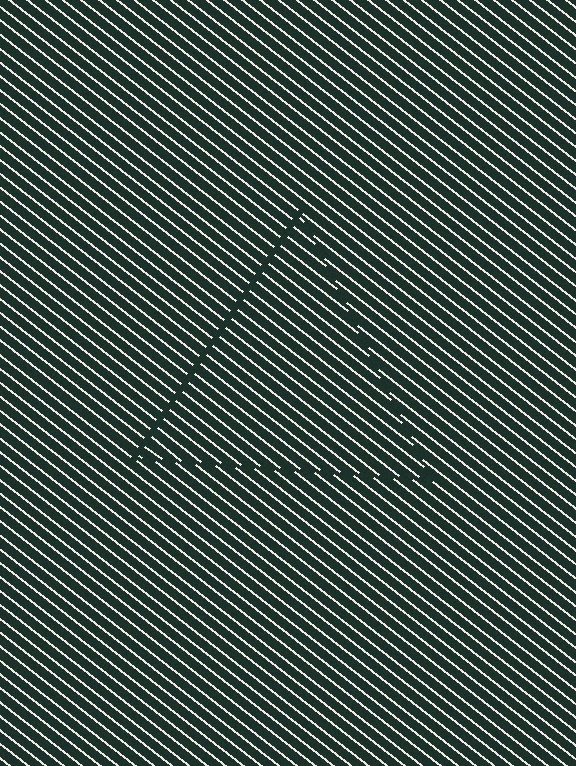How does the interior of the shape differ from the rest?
The interior of the shape contains the same grating, shifted by half a period — the contour is defined by the phase discontinuity where line-ends from the inner and outer gratings abut.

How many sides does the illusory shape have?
3 sides — the line-ends trace a triangle.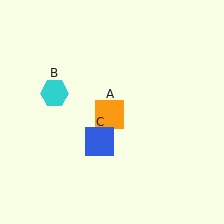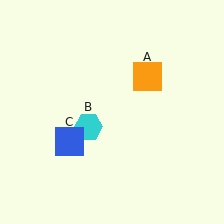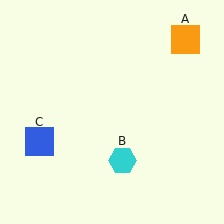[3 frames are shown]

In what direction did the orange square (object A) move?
The orange square (object A) moved up and to the right.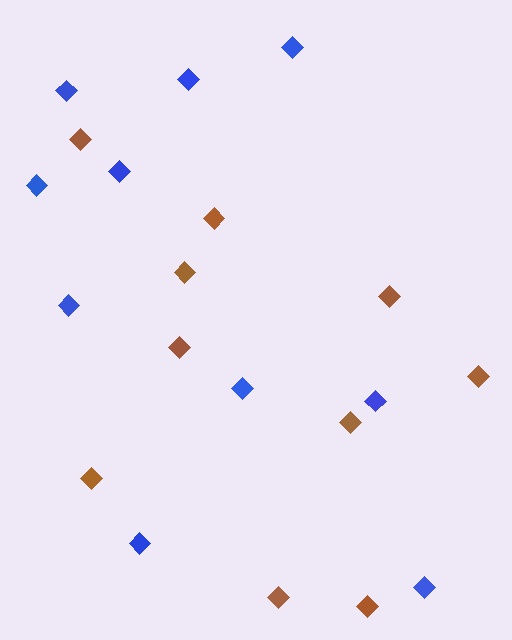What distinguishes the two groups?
There are 2 groups: one group of brown diamonds (10) and one group of blue diamonds (10).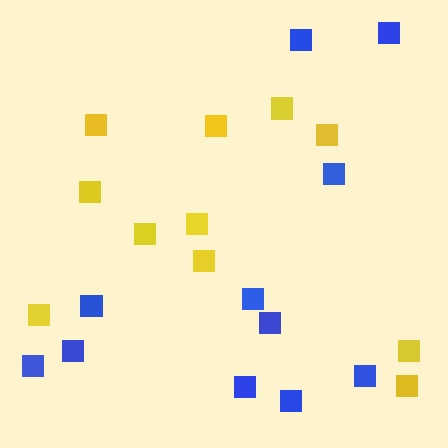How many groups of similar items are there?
There are 2 groups: one group of blue squares (11) and one group of yellow squares (11).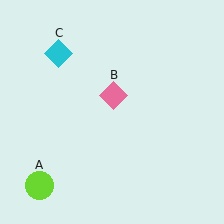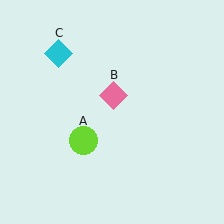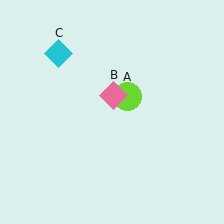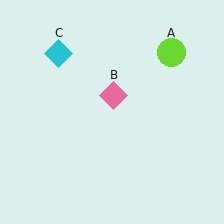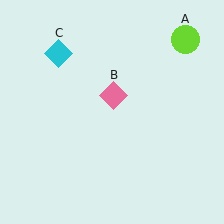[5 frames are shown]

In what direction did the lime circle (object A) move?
The lime circle (object A) moved up and to the right.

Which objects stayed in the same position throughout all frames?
Pink diamond (object B) and cyan diamond (object C) remained stationary.